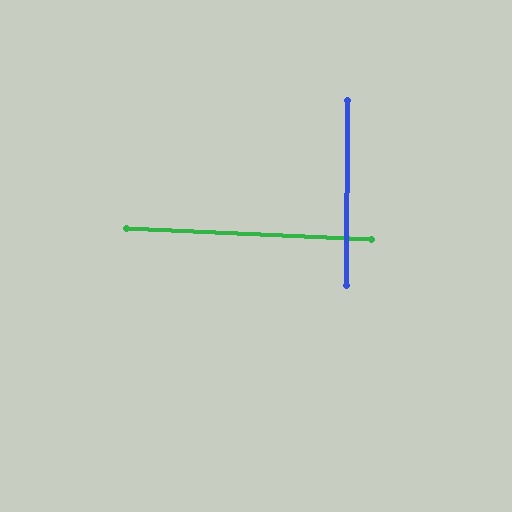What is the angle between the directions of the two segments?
Approximately 88 degrees.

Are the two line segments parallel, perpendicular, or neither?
Perpendicular — they meet at approximately 88°.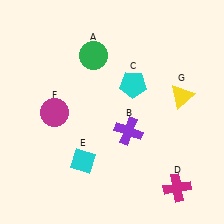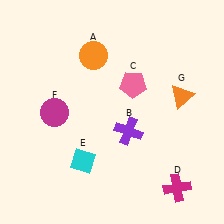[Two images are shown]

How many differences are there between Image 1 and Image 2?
There are 3 differences between the two images.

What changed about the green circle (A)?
In Image 1, A is green. In Image 2, it changed to orange.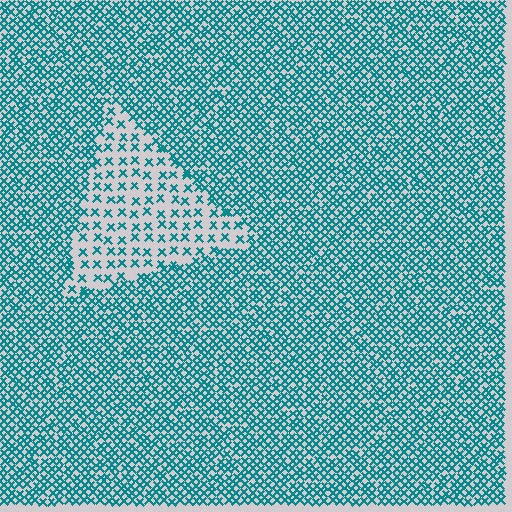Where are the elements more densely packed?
The elements are more densely packed outside the triangle boundary.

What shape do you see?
I see a triangle.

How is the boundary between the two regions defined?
The boundary is defined by a change in element density (approximately 2.6x ratio). All elements are the same color, size, and shape.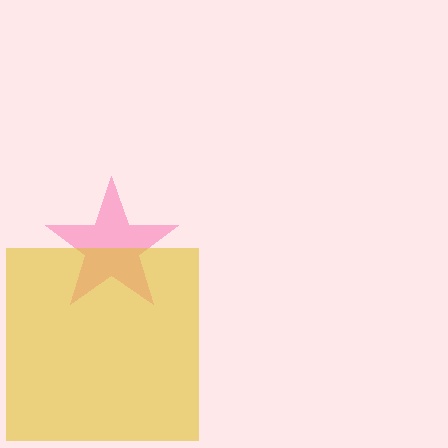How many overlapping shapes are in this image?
There are 2 overlapping shapes in the image.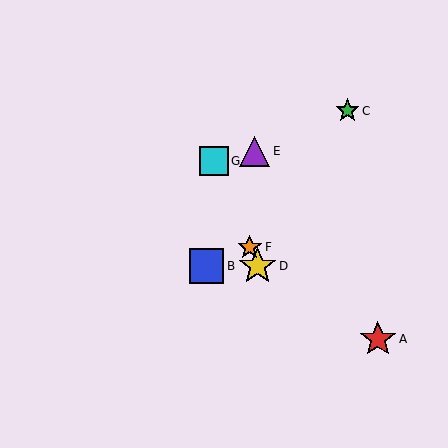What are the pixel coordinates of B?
Object B is at (206, 266).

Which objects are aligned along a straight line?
Objects D, F, G are aligned along a straight line.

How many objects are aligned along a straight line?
3 objects (D, F, G) are aligned along a straight line.